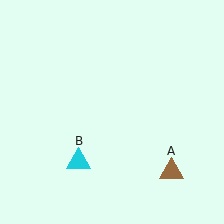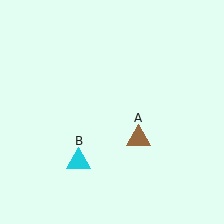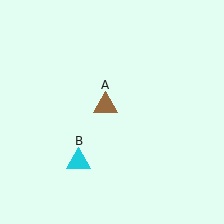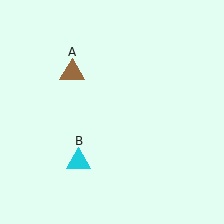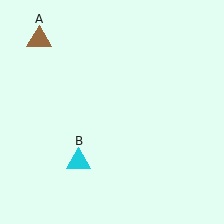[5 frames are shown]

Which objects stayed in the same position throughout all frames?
Cyan triangle (object B) remained stationary.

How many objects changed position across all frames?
1 object changed position: brown triangle (object A).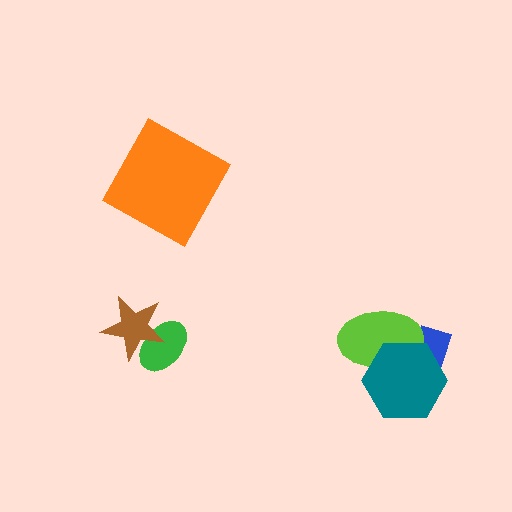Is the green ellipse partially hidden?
Yes, it is partially covered by another shape.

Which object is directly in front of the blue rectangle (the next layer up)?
The lime ellipse is directly in front of the blue rectangle.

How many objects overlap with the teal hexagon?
2 objects overlap with the teal hexagon.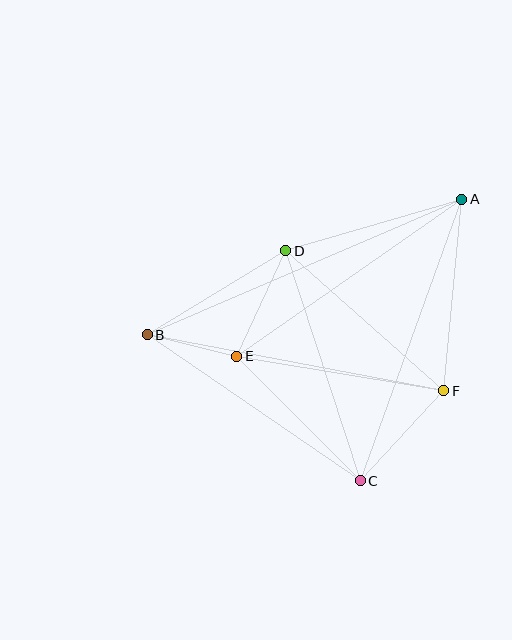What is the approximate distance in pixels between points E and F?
The distance between E and F is approximately 210 pixels.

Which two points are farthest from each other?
Points A and B are farthest from each other.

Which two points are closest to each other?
Points B and E are closest to each other.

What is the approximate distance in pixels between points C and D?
The distance between C and D is approximately 242 pixels.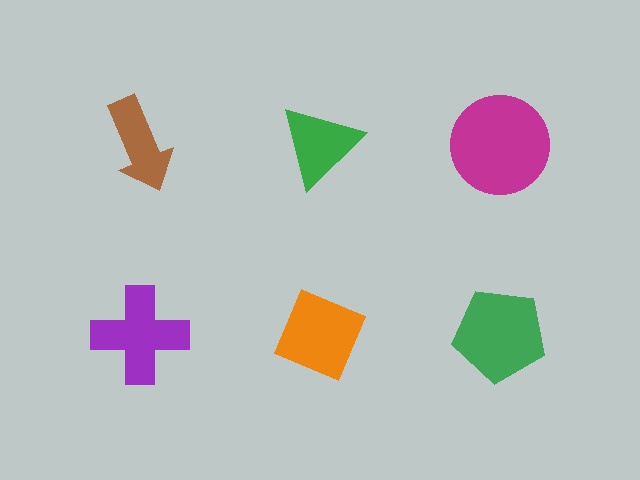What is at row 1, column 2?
A green triangle.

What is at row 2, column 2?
An orange diamond.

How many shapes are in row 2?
3 shapes.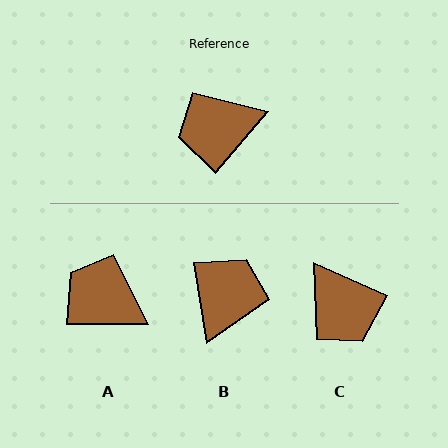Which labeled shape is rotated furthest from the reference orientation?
B, about 131 degrees away.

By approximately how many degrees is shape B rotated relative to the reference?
Approximately 131 degrees clockwise.